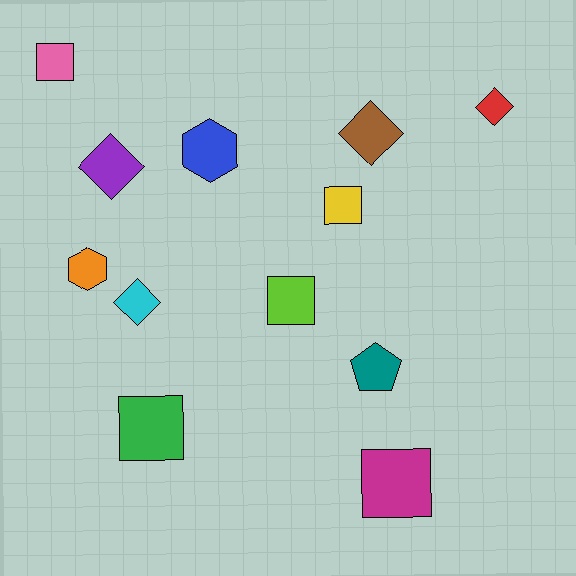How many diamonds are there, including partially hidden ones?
There are 4 diamonds.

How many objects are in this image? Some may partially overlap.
There are 12 objects.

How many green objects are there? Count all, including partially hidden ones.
There is 1 green object.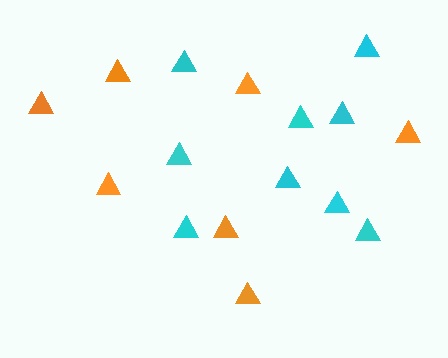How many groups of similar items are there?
There are 2 groups: one group of cyan triangles (9) and one group of orange triangles (7).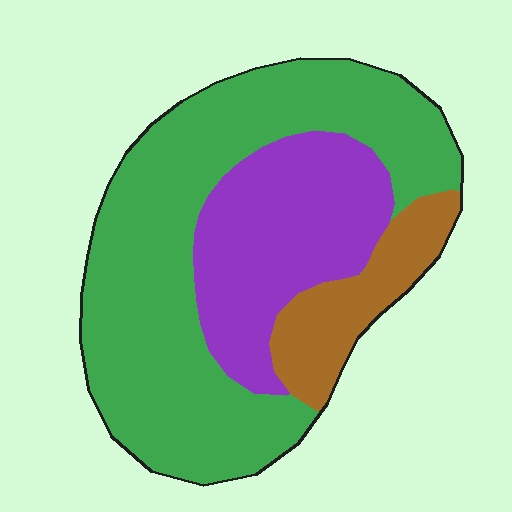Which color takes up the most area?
Green, at roughly 60%.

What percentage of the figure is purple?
Purple takes up about one quarter (1/4) of the figure.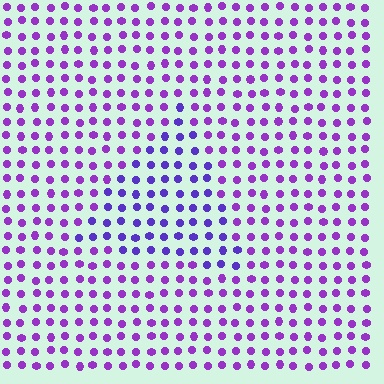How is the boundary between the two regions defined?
The boundary is defined purely by a slight shift in hue (about 26 degrees). Spacing, size, and orientation are identical on both sides.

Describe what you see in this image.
The image is filled with small purple elements in a uniform arrangement. A triangle-shaped region is visible where the elements are tinted to a slightly different hue, forming a subtle color boundary.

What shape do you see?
I see a triangle.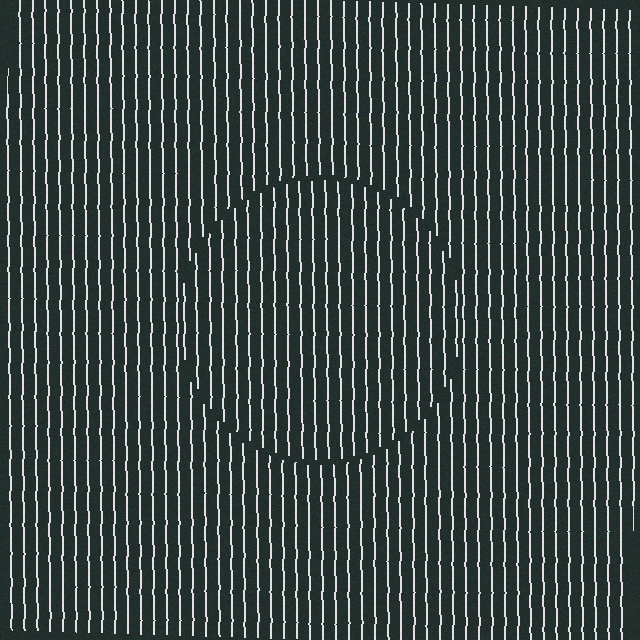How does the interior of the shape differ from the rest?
The interior of the shape contains the same grating, shifted by half a period — the contour is defined by the phase discontinuity where line-ends from the inner and outer gratings abut.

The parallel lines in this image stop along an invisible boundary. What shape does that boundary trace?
An illusory circle. The interior of the shape contains the same grating, shifted by half a period — the contour is defined by the phase discontinuity where line-ends from the inner and outer gratings abut.